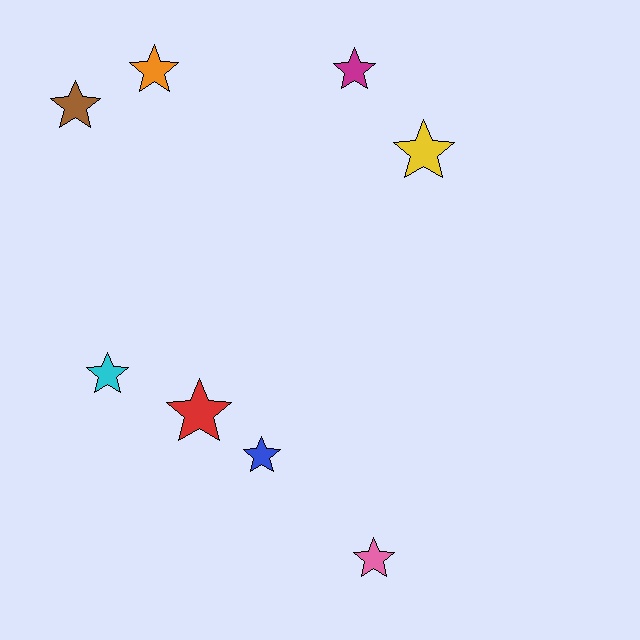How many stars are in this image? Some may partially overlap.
There are 8 stars.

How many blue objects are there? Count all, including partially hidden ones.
There is 1 blue object.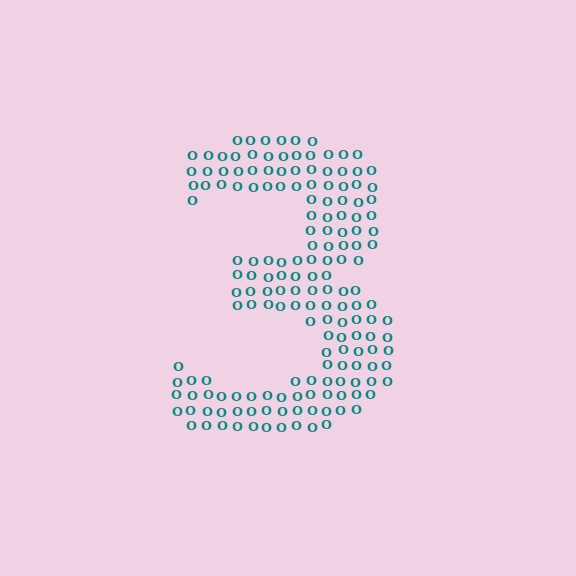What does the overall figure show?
The overall figure shows the digit 3.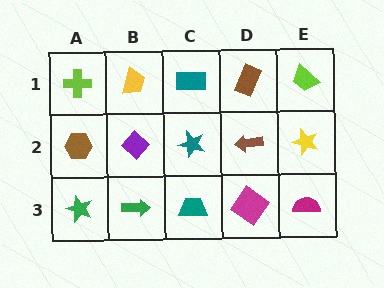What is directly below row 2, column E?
A magenta semicircle.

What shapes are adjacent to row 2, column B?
A yellow trapezoid (row 1, column B), a green arrow (row 3, column B), a brown hexagon (row 2, column A), a teal star (row 2, column C).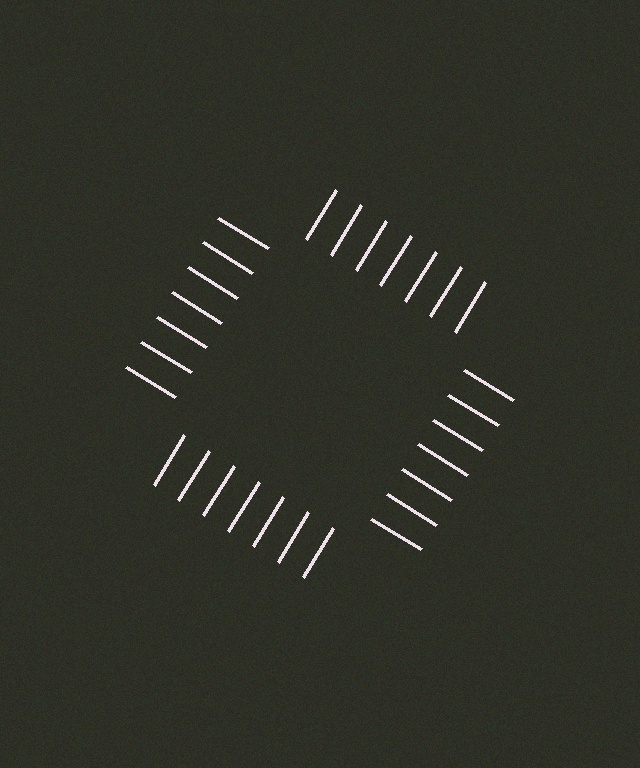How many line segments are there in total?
28 — 7 along each of the 4 edges.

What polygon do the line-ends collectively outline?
An illusory square — the line segments terminate on its edges but no continuous stroke is drawn.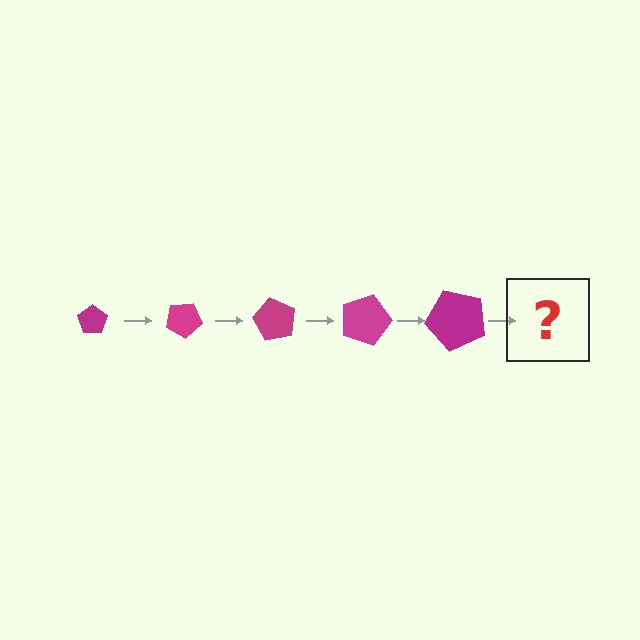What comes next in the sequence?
The next element should be a pentagon, larger than the previous one and rotated 150 degrees from the start.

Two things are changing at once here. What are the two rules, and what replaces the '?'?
The two rules are that the pentagon grows larger each step and it rotates 30 degrees each step. The '?' should be a pentagon, larger than the previous one and rotated 150 degrees from the start.